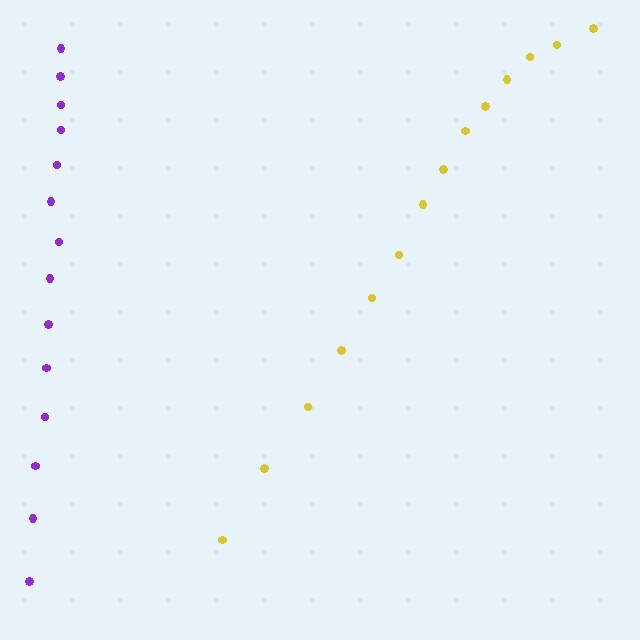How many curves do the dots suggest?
There are 2 distinct paths.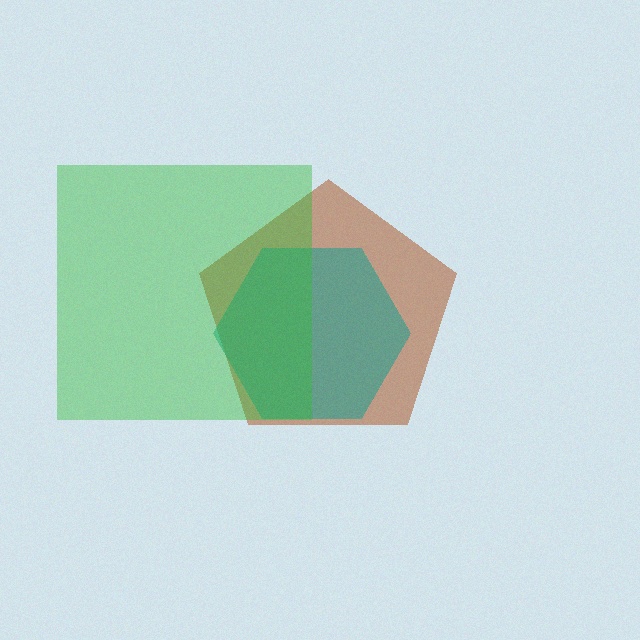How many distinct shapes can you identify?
There are 3 distinct shapes: a brown pentagon, a teal hexagon, a green square.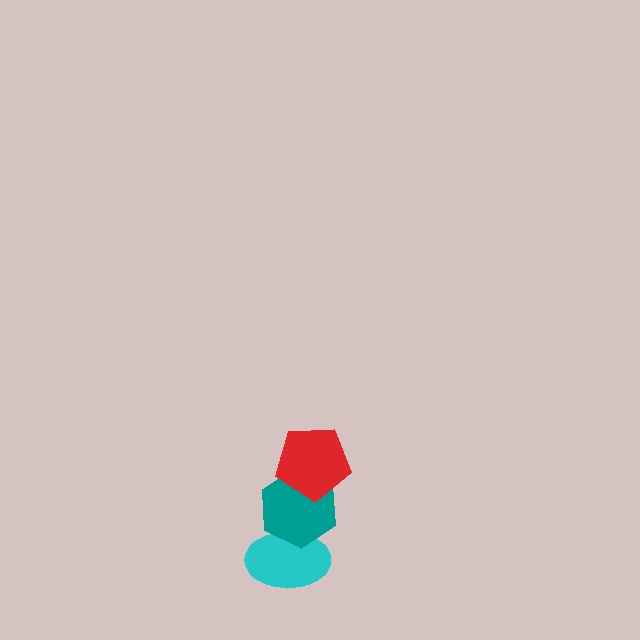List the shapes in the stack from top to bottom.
From top to bottom: the red pentagon, the teal hexagon, the cyan ellipse.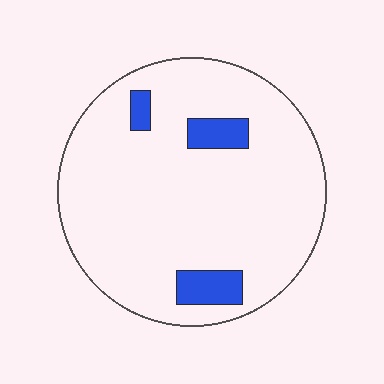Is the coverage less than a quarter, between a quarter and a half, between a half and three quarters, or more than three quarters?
Less than a quarter.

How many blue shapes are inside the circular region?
3.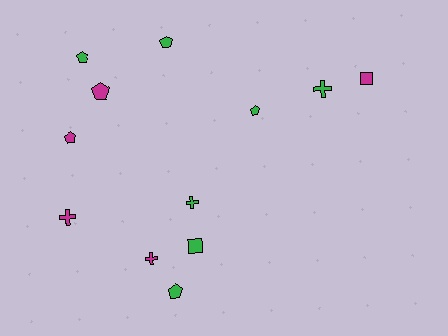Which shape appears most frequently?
Pentagon, with 6 objects.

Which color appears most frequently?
Green, with 7 objects.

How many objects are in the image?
There are 12 objects.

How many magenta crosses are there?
There are 2 magenta crosses.